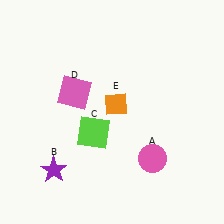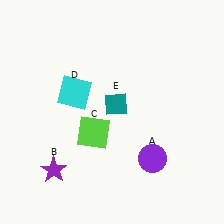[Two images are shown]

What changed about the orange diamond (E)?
In Image 1, E is orange. In Image 2, it changed to teal.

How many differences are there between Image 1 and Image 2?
There are 3 differences between the two images.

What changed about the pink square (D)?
In Image 1, D is pink. In Image 2, it changed to cyan.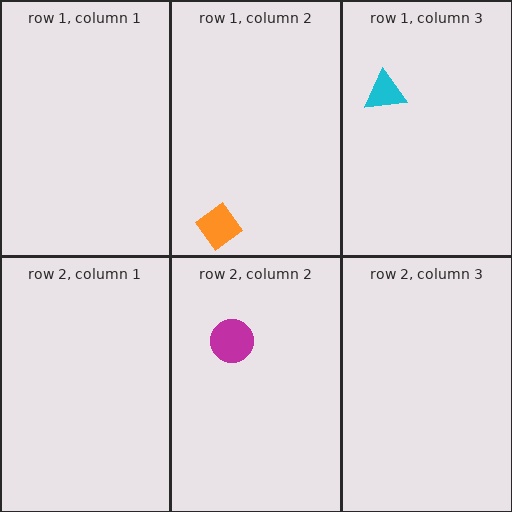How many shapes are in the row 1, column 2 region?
1.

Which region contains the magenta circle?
The row 2, column 2 region.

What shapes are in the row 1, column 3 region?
The cyan triangle.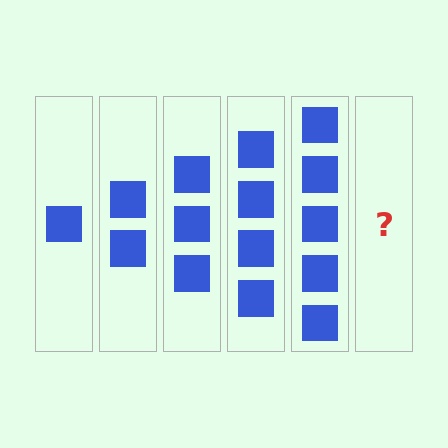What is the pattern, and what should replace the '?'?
The pattern is that each step adds one more square. The '?' should be 6 squares.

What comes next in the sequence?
The next element should be 6 squares.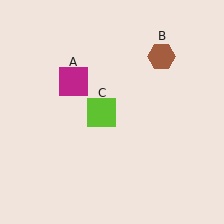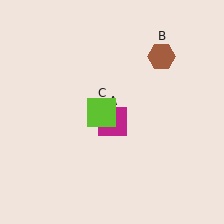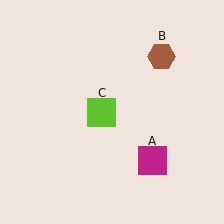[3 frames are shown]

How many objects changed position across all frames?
1 object changed position: magenta square (object A).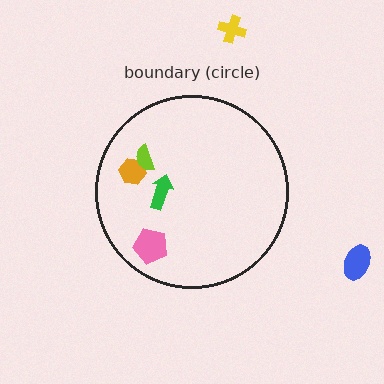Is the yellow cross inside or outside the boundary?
Outside.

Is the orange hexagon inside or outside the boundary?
Inside.